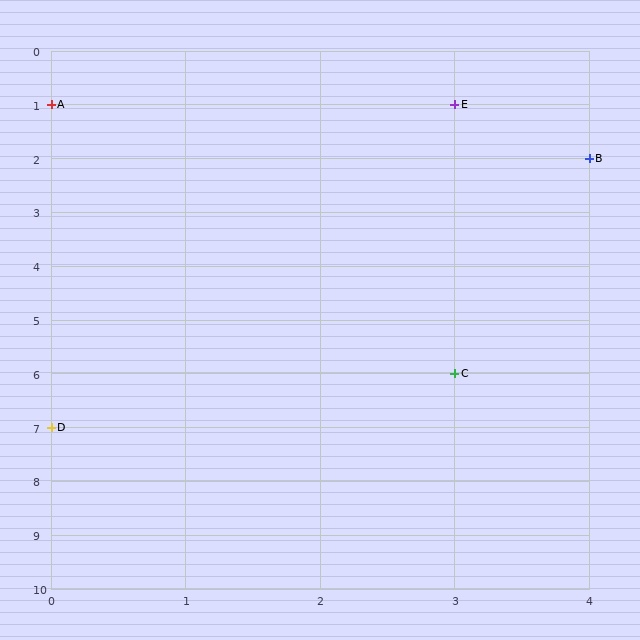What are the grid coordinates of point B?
Point B is at grid coordinates (4, 2).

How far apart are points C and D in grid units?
Points C and D are 3 columns and 1 row apart (about 3.2 grid units diagonally).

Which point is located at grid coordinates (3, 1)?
Point E is at (3, 1).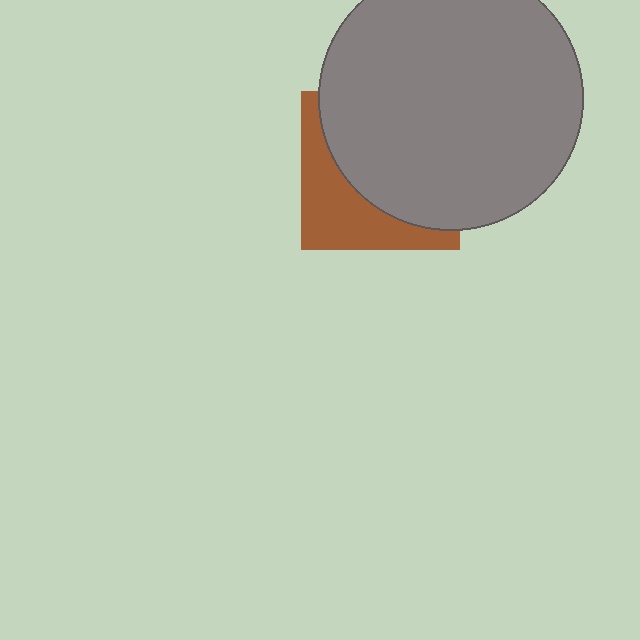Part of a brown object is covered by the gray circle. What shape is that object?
It is a square.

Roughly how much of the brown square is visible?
A small part of it is visible (roughly 36%).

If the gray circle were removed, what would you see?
You would see the complete brown square.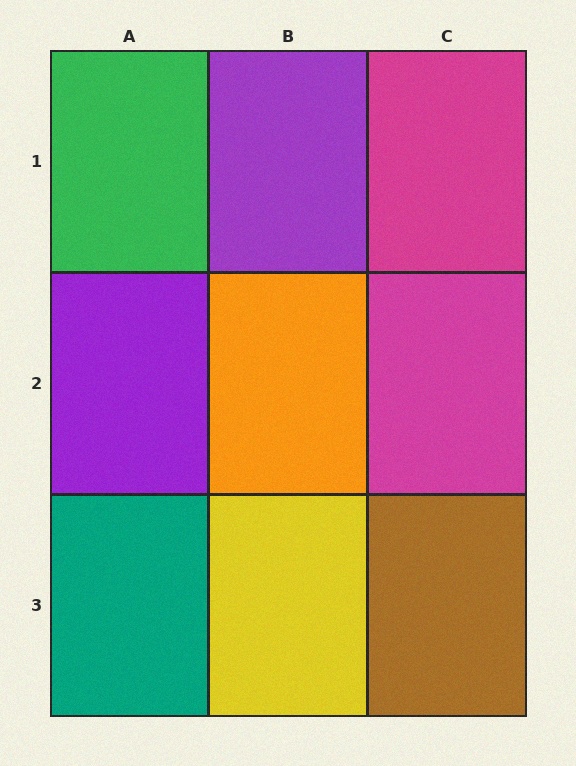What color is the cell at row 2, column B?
Orange.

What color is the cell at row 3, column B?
Yellow.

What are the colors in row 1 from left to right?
Green, purple, magenta.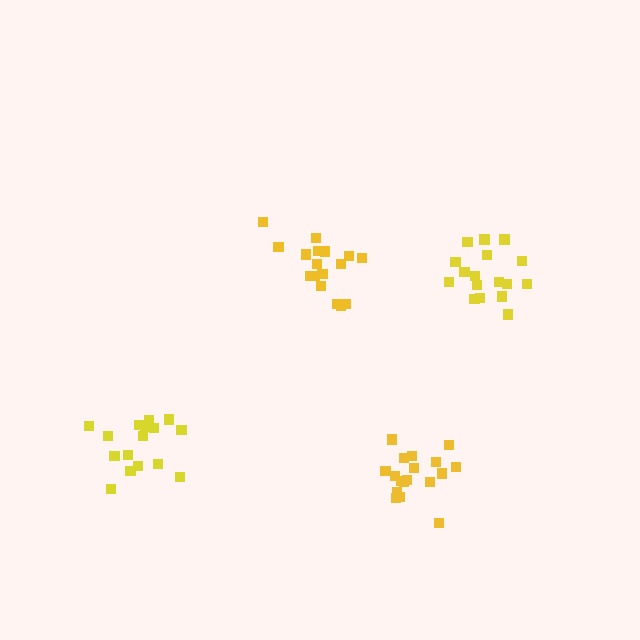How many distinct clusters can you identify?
There are 4 distinct clusters.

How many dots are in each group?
Group 1: 17 dots, Group 2: 16 dots, Group 3: 18 dots, Group 4: 17 dots (68 total).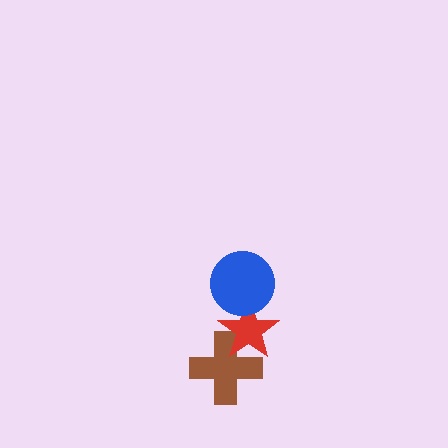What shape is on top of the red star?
The blue circle is on top of the red star.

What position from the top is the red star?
The red star is 2nd from the top.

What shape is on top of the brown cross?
The red star is on top of the brown cross.